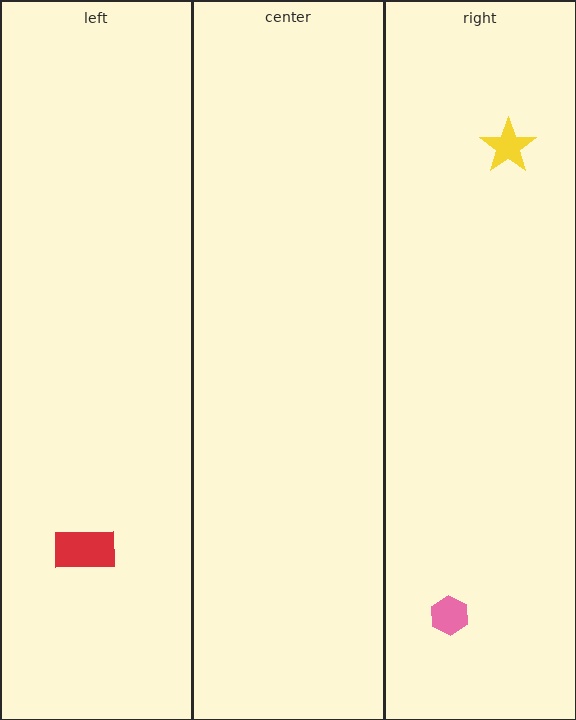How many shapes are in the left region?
1.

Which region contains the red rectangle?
The left region.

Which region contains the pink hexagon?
The right region.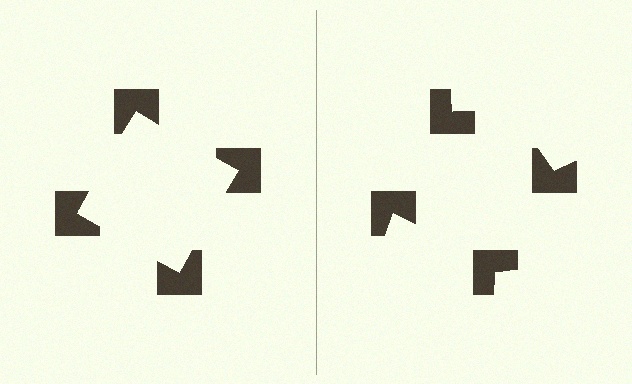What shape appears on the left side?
An illusory square.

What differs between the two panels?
The notched squares are positioned identically on both sides; only the wedge orientations differ. On the left they align to a square; on the right they are misaligned.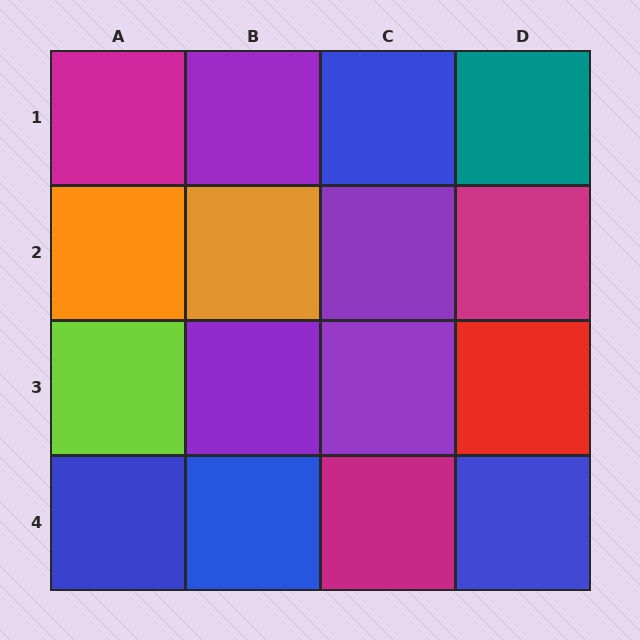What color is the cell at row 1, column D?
Teal.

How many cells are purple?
4 cells are purple.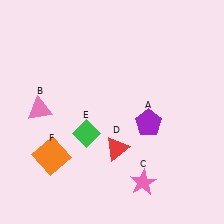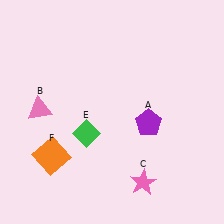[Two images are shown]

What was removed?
The red triangle (D) was removed in Image 2.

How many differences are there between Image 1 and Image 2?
There is 1 difference between the two images.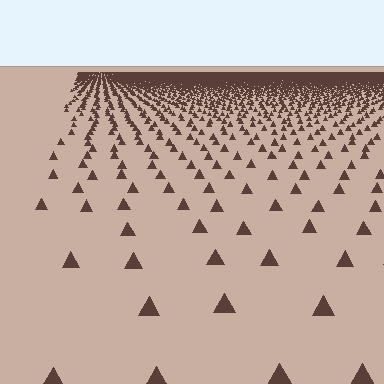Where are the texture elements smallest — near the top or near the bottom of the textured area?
Near the top.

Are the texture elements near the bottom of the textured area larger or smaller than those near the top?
Larger. Near the bottom, elements are closer to the viewer and appear at a bigger on-screen size.